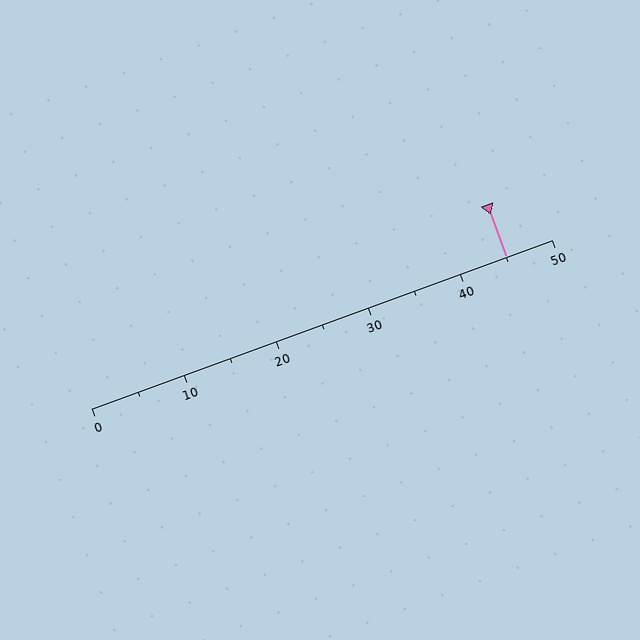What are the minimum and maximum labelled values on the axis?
The axis runs from 0 to 50.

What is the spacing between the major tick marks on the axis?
The major ticks are spaced 10 apart.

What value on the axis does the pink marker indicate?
The marker indicates approximately 45.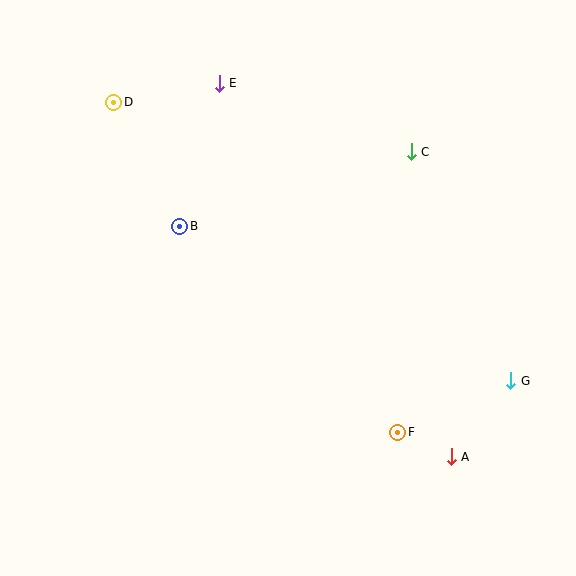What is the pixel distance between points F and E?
The distance between F and E is 392 pixels.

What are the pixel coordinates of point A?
Point A is at (451, 457).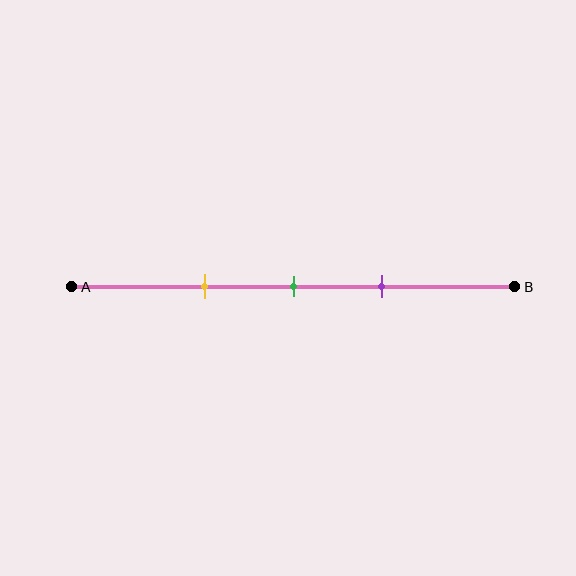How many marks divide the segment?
There are 3 marks dividing the segment.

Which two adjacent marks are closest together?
The green and purple marks are the closest adjacent pair.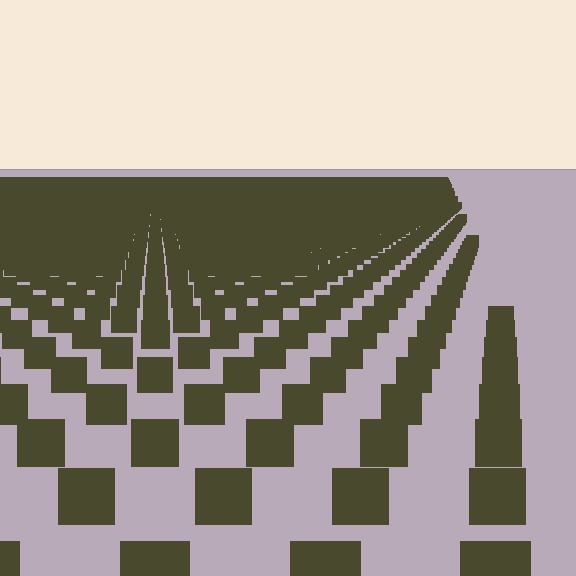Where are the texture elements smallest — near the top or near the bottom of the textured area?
Near the top.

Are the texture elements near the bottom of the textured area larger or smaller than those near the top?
Larger. Near the bottom, elements are closer to the viewer and appear at a bigger on-screen size.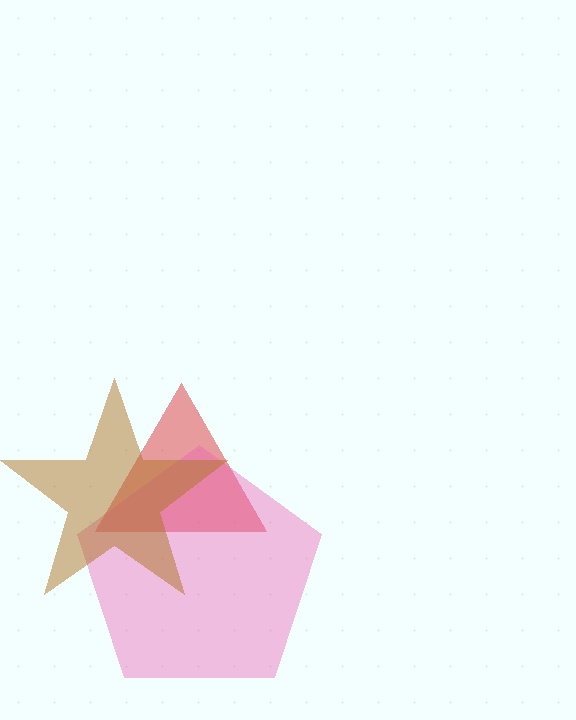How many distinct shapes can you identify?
There are 3 distinct shapes: a red triangle, a pink pentagon, a brown star.